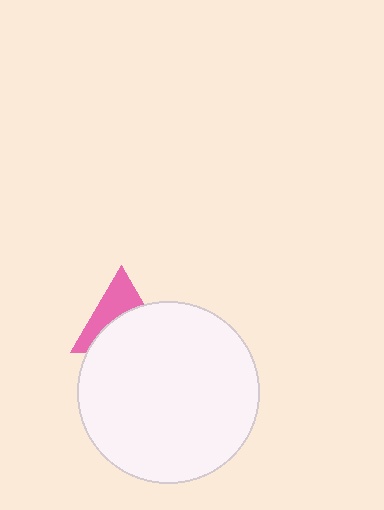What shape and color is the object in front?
The object in front is a white circle.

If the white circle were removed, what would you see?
You would see the complete pink triangle.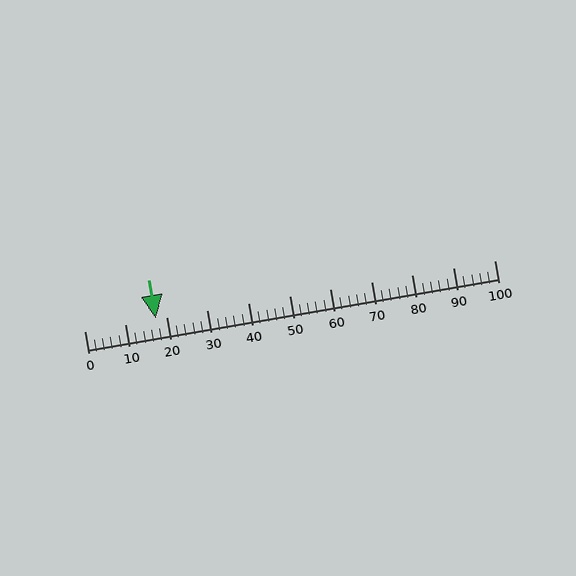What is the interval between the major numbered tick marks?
The major tick marks are spaced 10 units apart.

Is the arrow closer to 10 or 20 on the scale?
The arrow is closer to 20.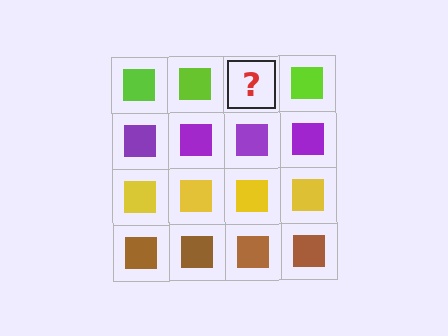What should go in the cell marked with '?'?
The missing cell should contain a lime square.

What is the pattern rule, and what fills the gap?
The rule is that each row has a consistent color. The gap should be filled with a lime square.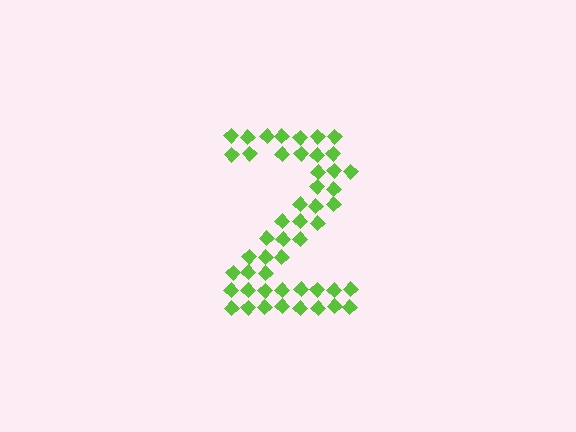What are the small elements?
The small elements are diamonds.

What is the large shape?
The large shape is the digit 2.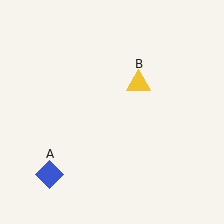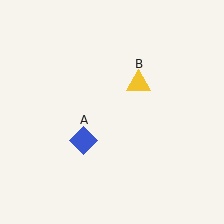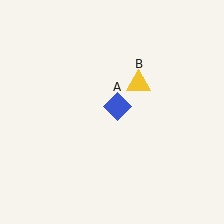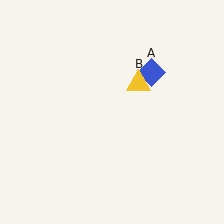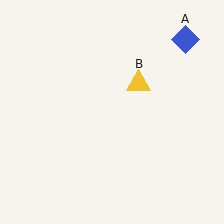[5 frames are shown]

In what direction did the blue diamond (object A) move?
The blue diamond (object A) moved up and to the right.